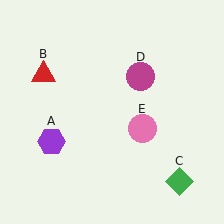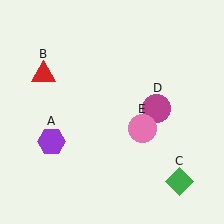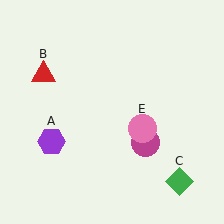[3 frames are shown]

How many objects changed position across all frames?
1 object changed position: magenta circle (object D).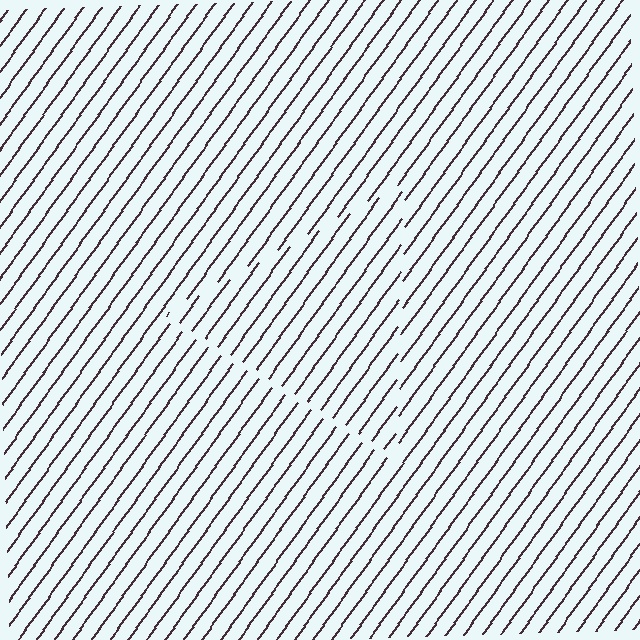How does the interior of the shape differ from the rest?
The interior of the shape contains the same grating, shifted by half a period — the contour is defined by the phase discontinuity where line-ends from the inner and outer gratings abut.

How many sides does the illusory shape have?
3 sides — the line-ends trace a triangle.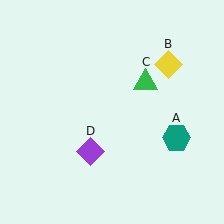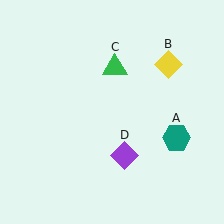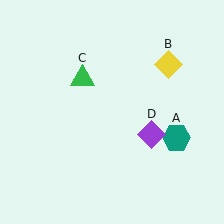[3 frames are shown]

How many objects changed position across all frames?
2 objects changed position: green triangle (object C), purple diamond (object D).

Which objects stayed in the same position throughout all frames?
Teal hexagon (object A) and yellow diamond (object B) remained stationary.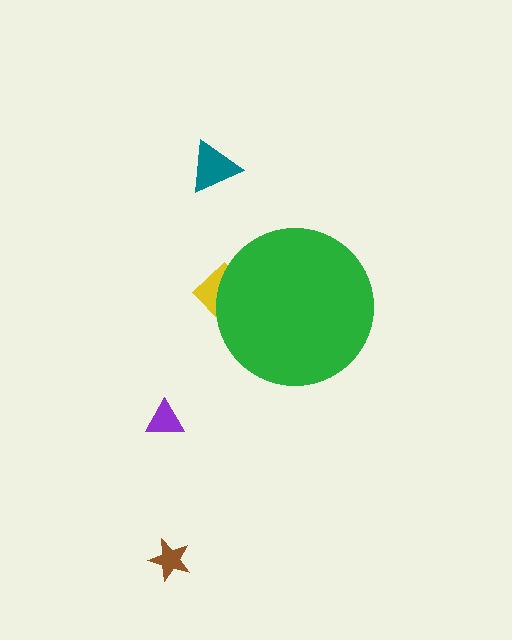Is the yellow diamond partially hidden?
Yes, the yellow diamond is partially hidden behind the green circle.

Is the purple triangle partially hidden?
No, the purple triangle is fully visible.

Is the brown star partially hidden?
No, the brown star is fully visible.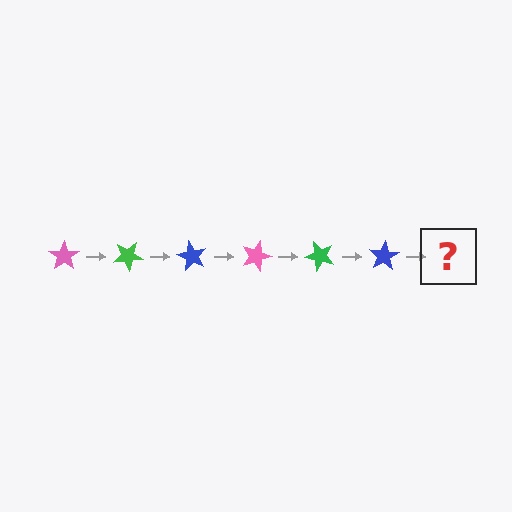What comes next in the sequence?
The next element should be a pink star, rotated 180 degrees from the start.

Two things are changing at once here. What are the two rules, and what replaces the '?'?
The two rules are that it rotates 30 degrees each step and the color cycles through pink, green, and blue. The '?' should be a pink star, rotated 180 degrees from the start.